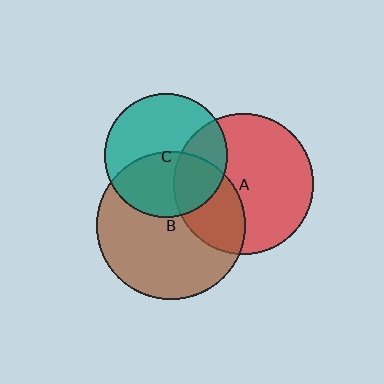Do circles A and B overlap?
Yes.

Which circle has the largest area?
Circle B (brown).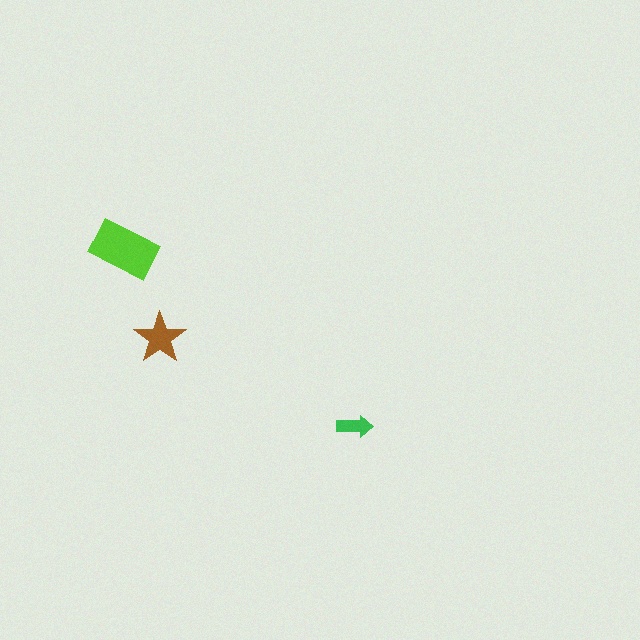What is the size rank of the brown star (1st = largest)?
2nd.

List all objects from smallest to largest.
The green arrow, the brown star, the lime rectangle.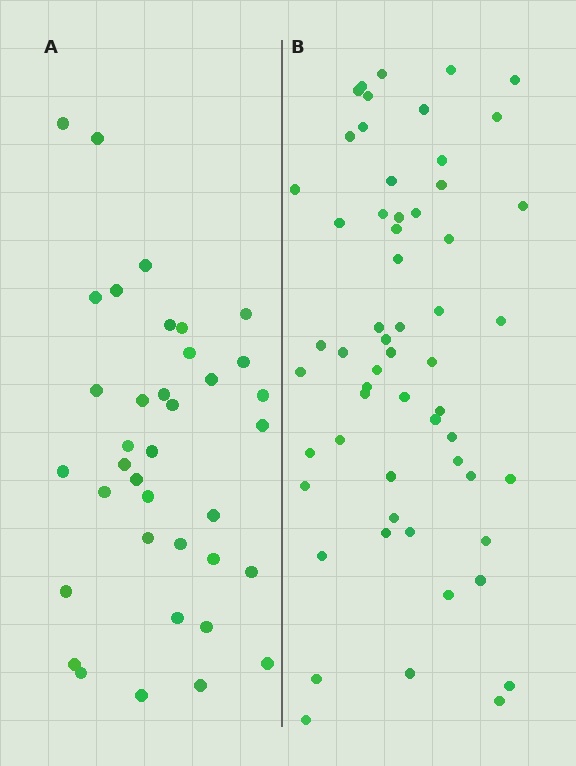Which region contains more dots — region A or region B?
Region B (the right region) has more dots.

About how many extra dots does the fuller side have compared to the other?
Region B has approximately 20 more dots than region A.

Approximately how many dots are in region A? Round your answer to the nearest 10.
About 40 dots. (The exact count is 37, which rounds to 40.)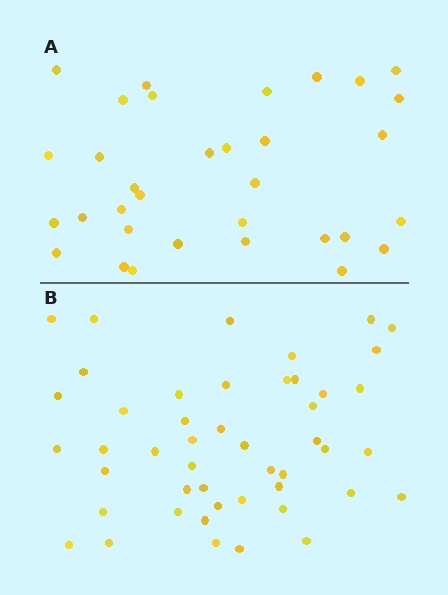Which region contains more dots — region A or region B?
Region B (the bottom region) has more dots.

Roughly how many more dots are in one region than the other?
Region B has approximately 15 more dots than region A.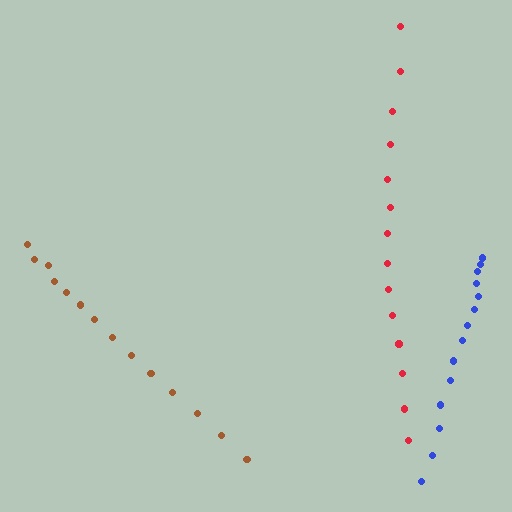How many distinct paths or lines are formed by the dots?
There are 3 distinct paths.